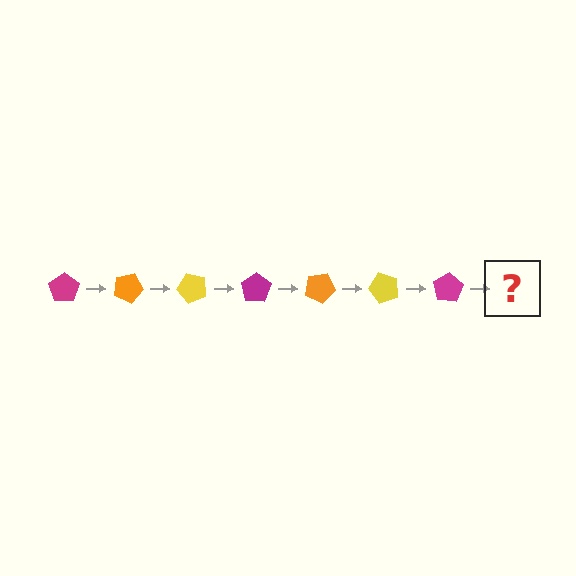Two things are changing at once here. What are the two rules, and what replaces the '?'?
The two rules are that it rotates 25 degrees each step and the color cycles through magenta, orange, and yellow. The '?' should be an orange pentagon, rotated 175 degrees from the start.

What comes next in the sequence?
The next element should be an orange pentagon, rotated 175 degrees from the start.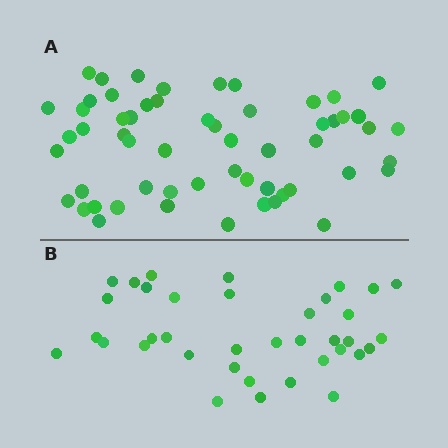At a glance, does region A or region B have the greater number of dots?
Region A (the top region) has more dots.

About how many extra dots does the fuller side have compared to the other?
Region A has approximately 20 more dots than region B.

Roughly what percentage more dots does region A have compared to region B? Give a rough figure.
About 55% more.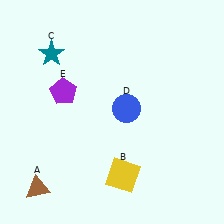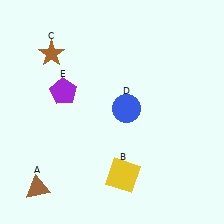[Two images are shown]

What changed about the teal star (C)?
In Image 1, C is teal. In Image 2, it changed to brown.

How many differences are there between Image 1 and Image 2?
There is 1 difference between the two images.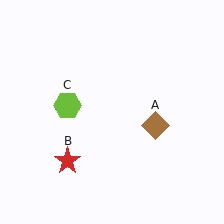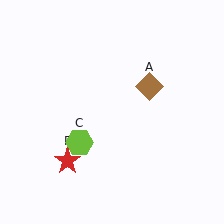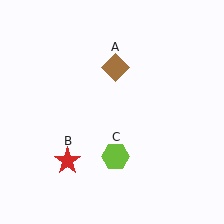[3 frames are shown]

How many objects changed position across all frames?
2 objects changed position: brown diamond (object A), lime hexagon (object C).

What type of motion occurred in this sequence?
The brown diamond (object A), lime hexagon (object C) rotated counterclockwise around the center of the scene.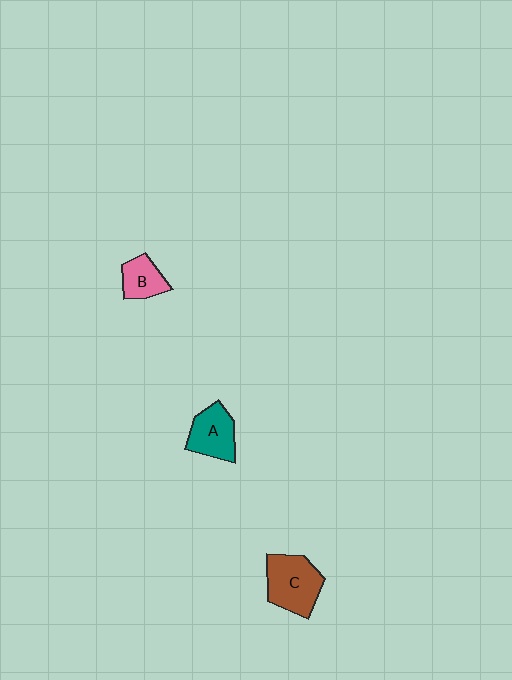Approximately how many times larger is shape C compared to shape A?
Approximately 1.3 times.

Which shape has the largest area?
Shape C (brown).